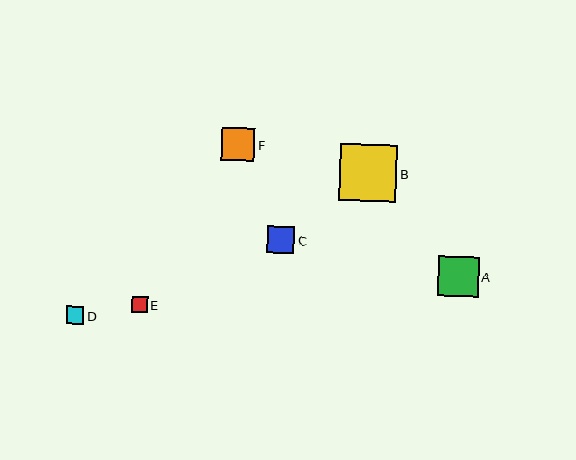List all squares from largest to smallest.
From largest to smallest: B, A, F, C, D, E.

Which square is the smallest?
Square E is the smallest with a size of approximately 15 pixels.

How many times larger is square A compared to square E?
Square A is approximately 2.7 times the size of square E.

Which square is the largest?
Square B is the largest with a size of approximately 57 pixels.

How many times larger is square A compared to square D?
Square A is approximately 2.3 times the size of square D.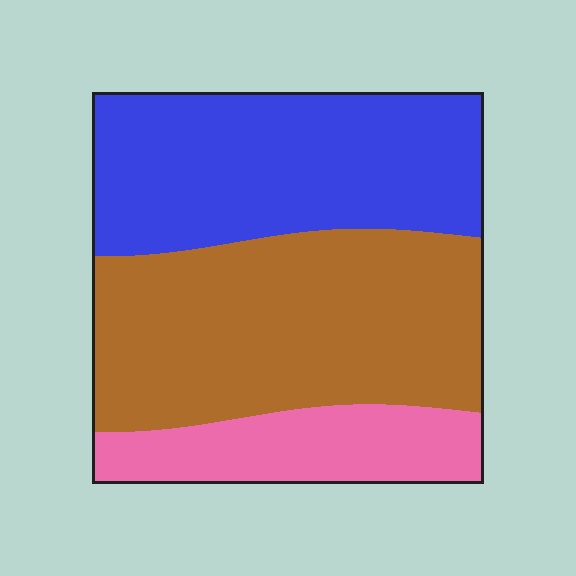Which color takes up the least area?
Pink, at roughly 15%.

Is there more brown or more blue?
Brown.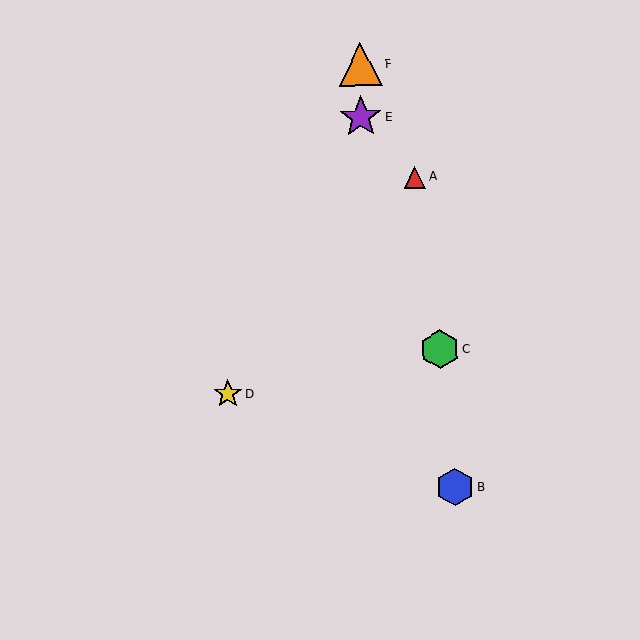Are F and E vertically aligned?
Yes, both are at x≈360.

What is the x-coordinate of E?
Object E is at x≈361.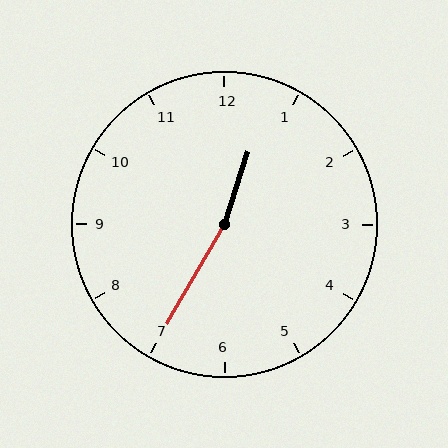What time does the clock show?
12:35.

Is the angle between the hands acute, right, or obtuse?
It is obtuse.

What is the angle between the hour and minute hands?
Approximately 168 degrees.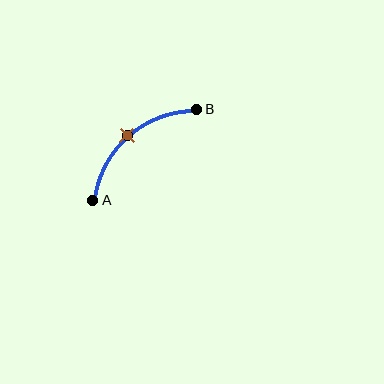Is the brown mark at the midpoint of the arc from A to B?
Yes. The brown mark lies on the arc at equal arc-length from both A and B — it is the arc midpoint.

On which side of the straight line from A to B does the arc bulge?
The arc bulges above and to the left of the straight line connecting A and B.